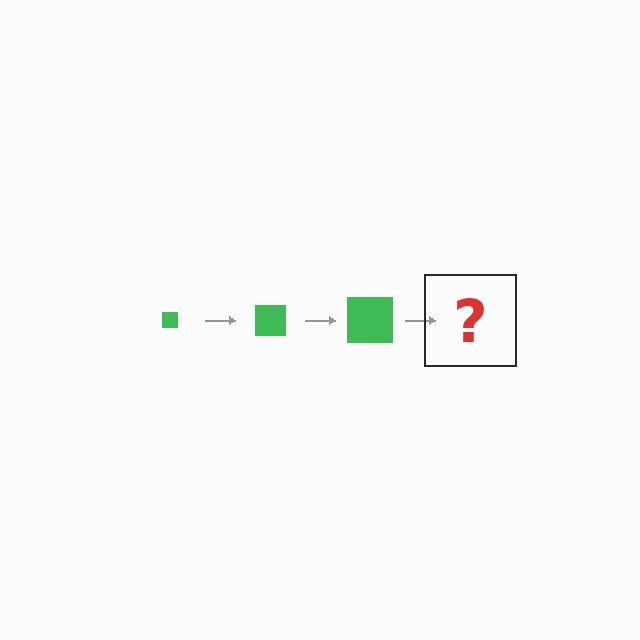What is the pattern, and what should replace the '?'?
The pattern is that the square gets progressively larger each step. The '?' should be a green square, larger than the previous one.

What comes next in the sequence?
The next element should be a green square, larger than the previous one.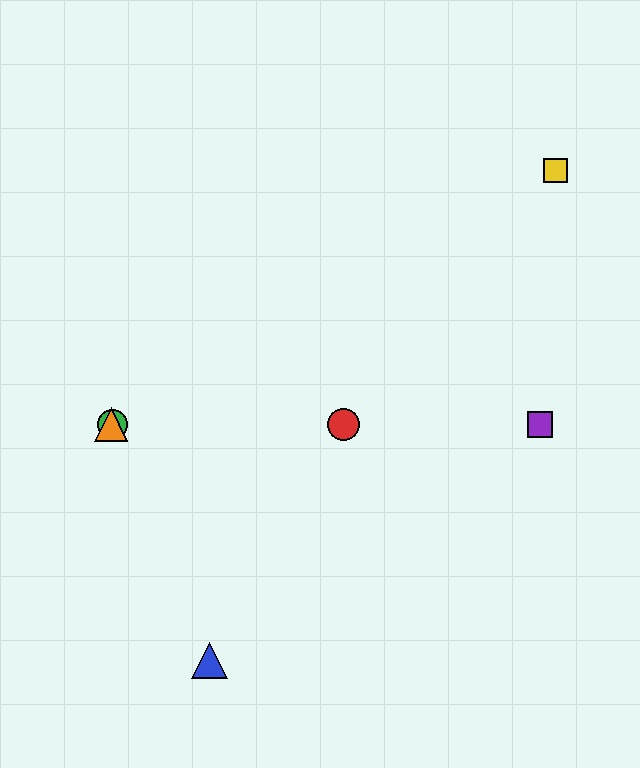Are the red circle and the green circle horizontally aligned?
Yes, both are at y≈424.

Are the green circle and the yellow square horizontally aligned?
No, the green circle is at y≈424 and the yellow square is at y≈170.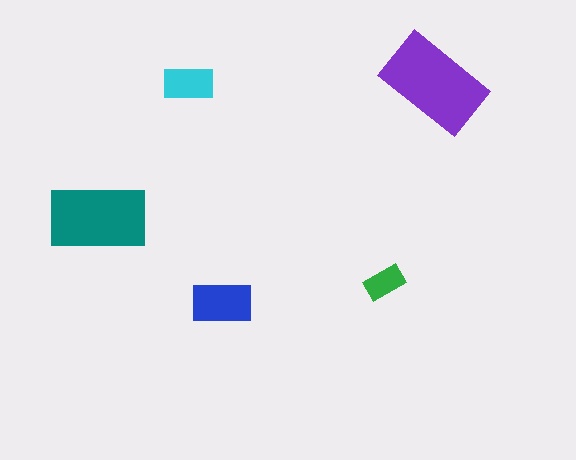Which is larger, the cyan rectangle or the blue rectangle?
The blue one.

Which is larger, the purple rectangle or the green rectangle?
The purple one.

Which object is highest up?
The purple rectangle is topmost.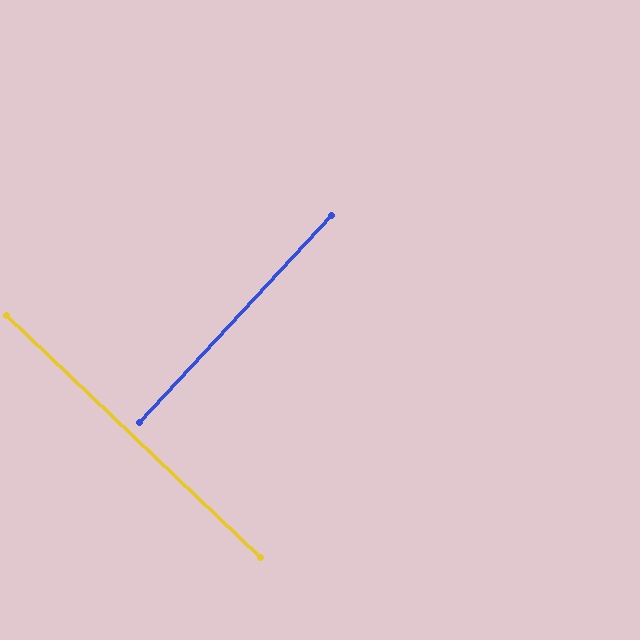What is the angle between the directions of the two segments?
Approximately 89 degrees.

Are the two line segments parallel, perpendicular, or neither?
Perpendicular — they meet at approximately 89°.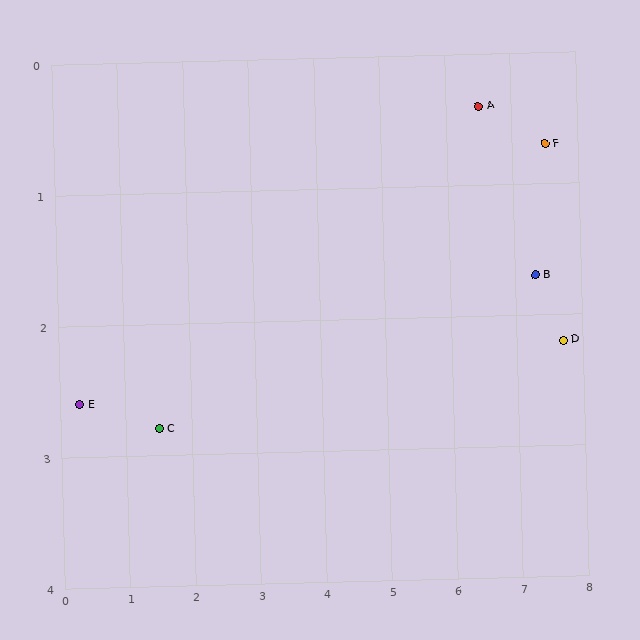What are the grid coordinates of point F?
Point F is at approximately (7.5, 0.7).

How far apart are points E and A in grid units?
Points E and A are about 6.6 grid units apart.